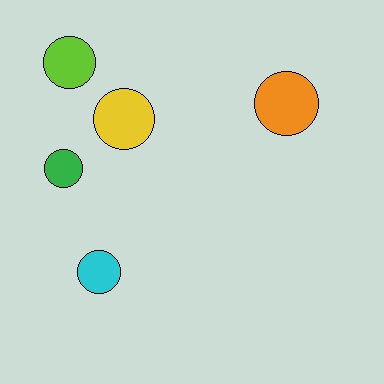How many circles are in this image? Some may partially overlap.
There are 5 circles.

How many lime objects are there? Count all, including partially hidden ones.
There is 1 lime object.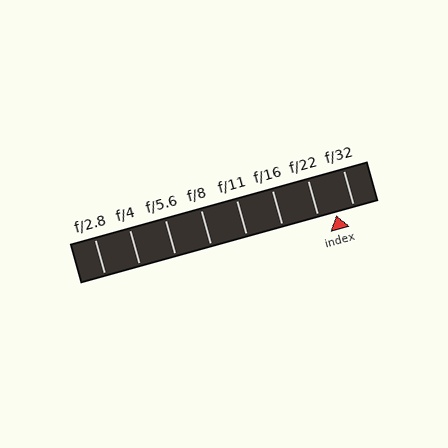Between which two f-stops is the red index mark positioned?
The index mark is between f/22 and f/32.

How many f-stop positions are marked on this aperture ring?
There are 8 f-stop positions marked.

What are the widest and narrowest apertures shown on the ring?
The widest aperture shown is f/2.8 and the narrowest is f/32.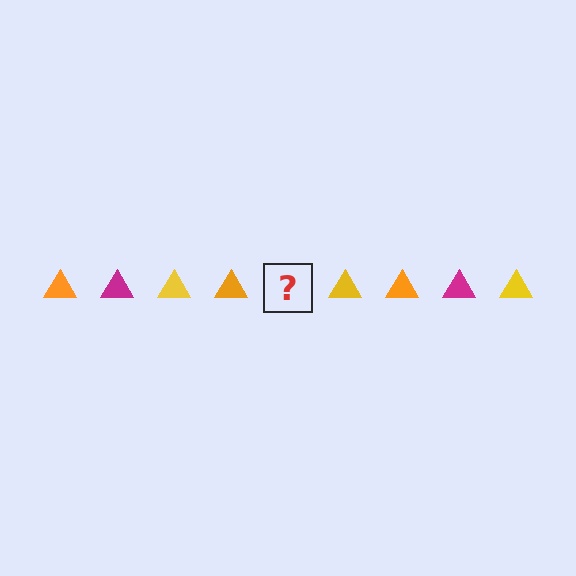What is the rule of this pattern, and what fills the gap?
The rule is that the pattern cycles through orange, magenta, yellow triangles. The gap should be filled with a magenta triangle.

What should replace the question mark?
The question mark should be replaced with a magenta triangle.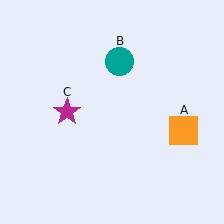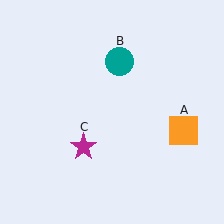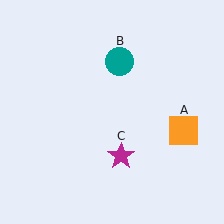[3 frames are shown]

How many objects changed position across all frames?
1 object changed position: magenta star (object C).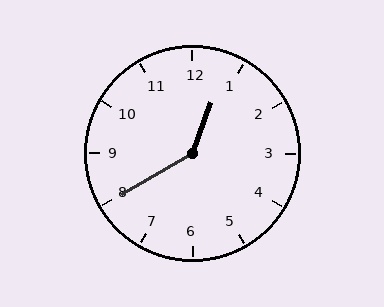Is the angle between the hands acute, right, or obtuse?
It is obtuse.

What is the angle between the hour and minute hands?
Approximately 140 degrees.